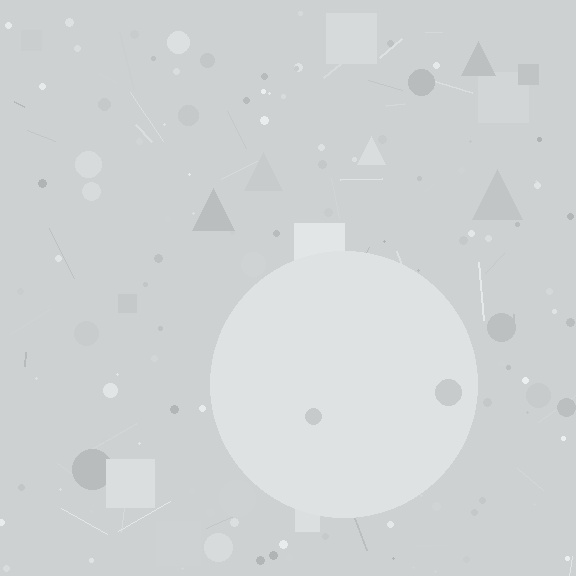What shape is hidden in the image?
A circle is hidden in the image.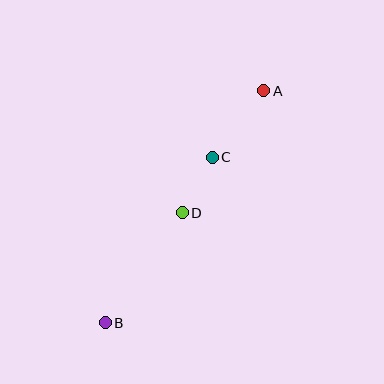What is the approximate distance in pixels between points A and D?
The distance between A and D is approximately 147 pixels.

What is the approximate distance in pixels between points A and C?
The distance between A and C is approximately 84 pixels.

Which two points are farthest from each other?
Points A and B are farthest from each other.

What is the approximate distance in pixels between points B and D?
The distance between B and D is approximately 134 pixels.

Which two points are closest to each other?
Points C and D are closest to each other.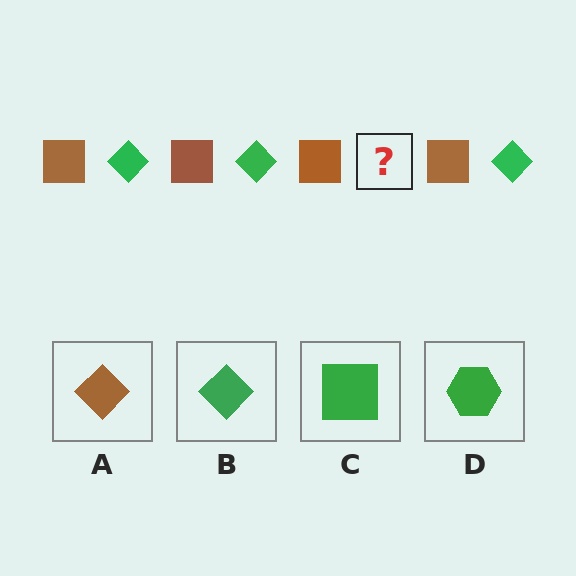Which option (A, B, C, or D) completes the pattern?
B.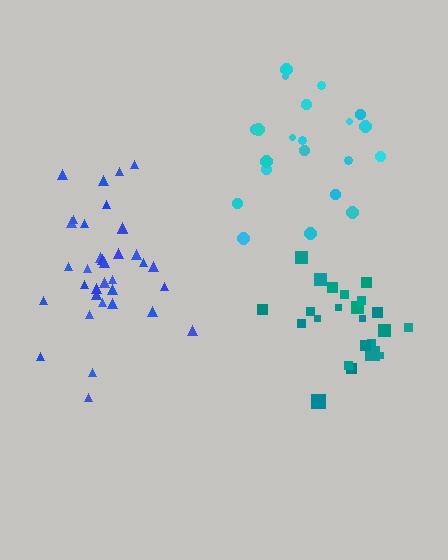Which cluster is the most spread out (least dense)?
Cyan.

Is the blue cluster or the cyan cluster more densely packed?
Blue.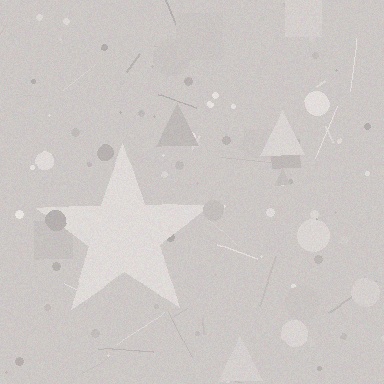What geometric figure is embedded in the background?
A star is embedded in the background.